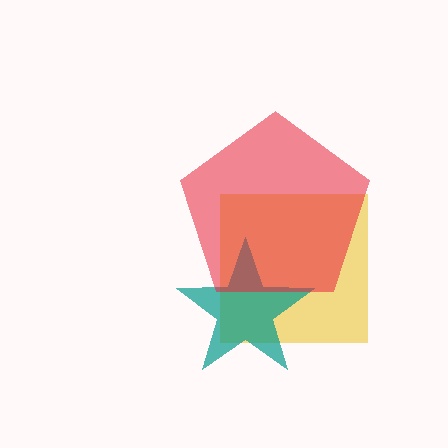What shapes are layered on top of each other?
The layered shapes are: a yellow square, a teal star, a red pentagon.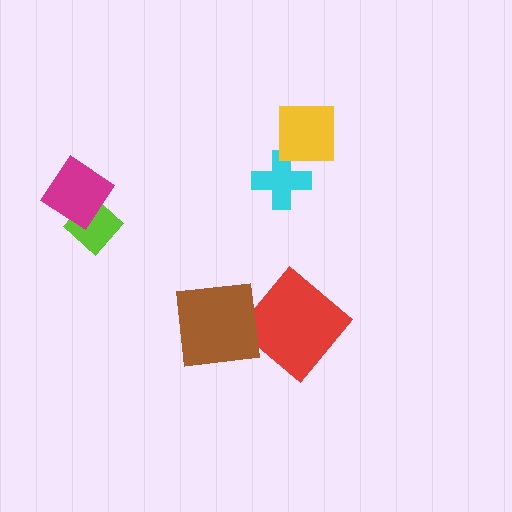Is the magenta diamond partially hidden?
No, no other shape covers it.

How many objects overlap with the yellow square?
0 objects overlap with the yellow square.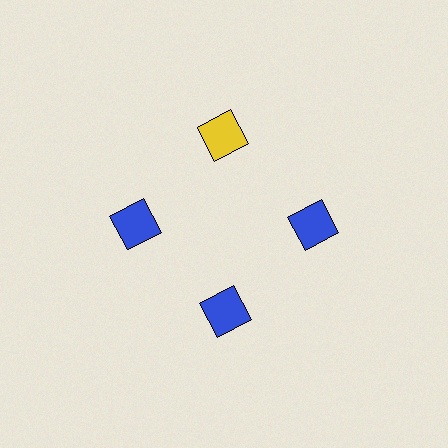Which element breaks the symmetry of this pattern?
The yellow square at roughly the 12 o'clock position breaks the symmetry. All other shapes are blue squares.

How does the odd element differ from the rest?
It has a different color: yellow instead of blue.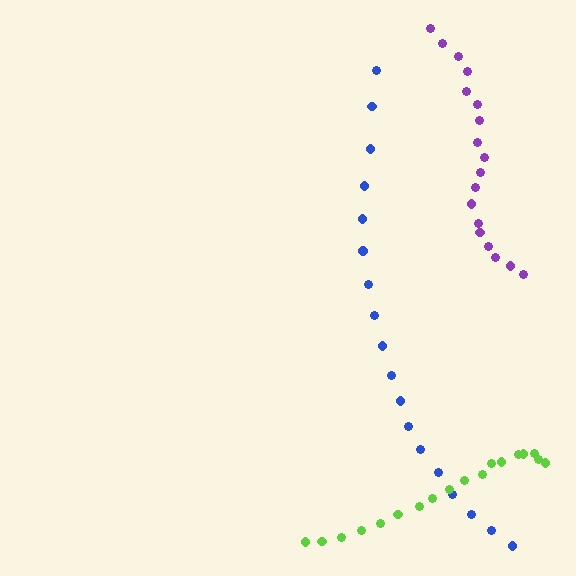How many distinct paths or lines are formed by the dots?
There are 3 distinct paths.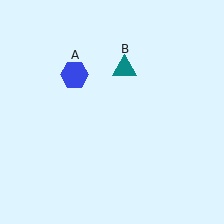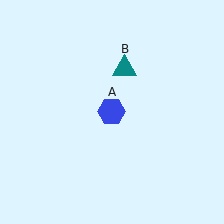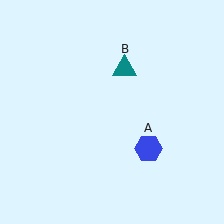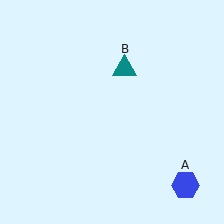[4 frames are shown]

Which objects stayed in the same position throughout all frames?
Teal triangle (object B) remained stationary.